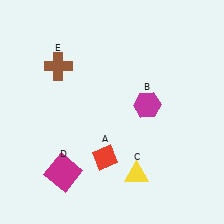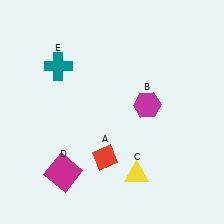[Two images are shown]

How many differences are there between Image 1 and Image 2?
There is 1 difference between the two images.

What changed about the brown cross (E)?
In Image 1, E is brown. In Image 2, it changed to teal.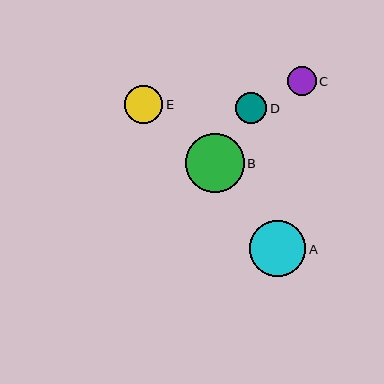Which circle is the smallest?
Circle C is the smallest with a size of approximately 29 pixels.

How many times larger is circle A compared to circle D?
Circle A is approximately 1.8 times the size of circle D.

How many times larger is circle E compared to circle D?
Circle E is approximately 1.2 times the size of circle D.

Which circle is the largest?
Circle B is the largest with a size of approximately 59 pixels.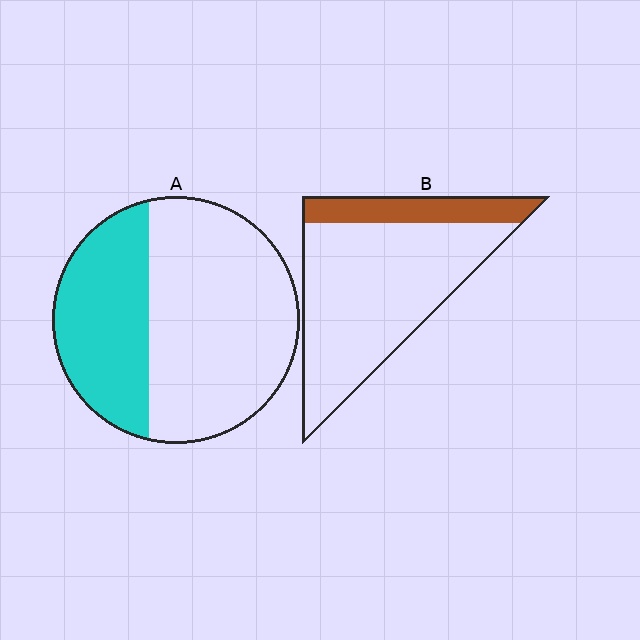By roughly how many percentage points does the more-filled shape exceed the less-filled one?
By roughly 15 percentage points (A over B).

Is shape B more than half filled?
No.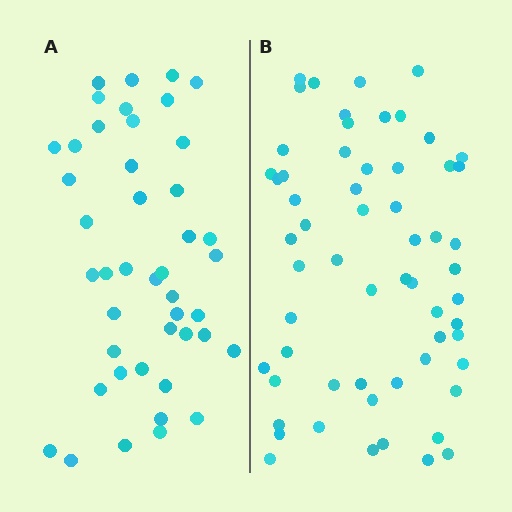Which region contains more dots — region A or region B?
Region B (the right region) has more dots.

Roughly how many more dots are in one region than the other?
Region B has approximately 15 more dots than region A.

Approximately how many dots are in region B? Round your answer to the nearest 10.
About 60 dots.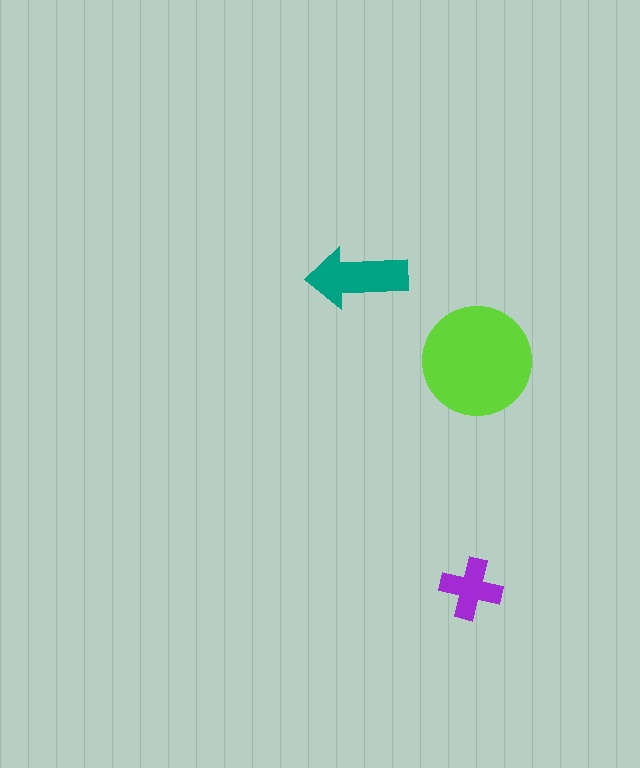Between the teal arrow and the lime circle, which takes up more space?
The lime circle.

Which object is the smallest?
The purple cross.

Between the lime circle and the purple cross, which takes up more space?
The lime circle.